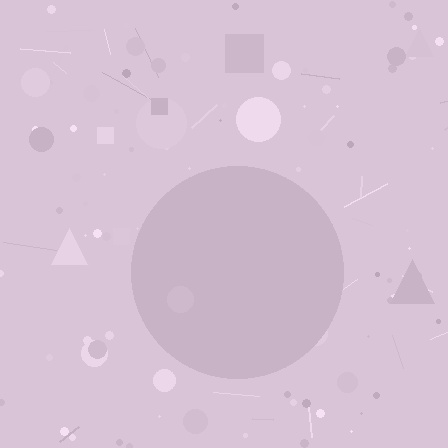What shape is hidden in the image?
A circle is hidden in the image.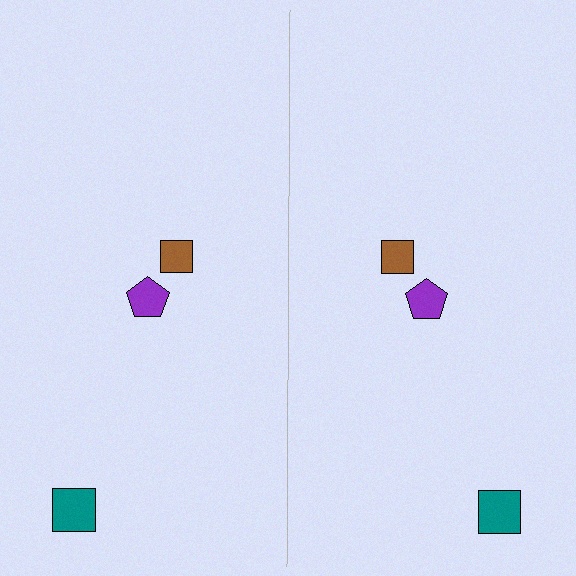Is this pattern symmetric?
Yes, this pattern has bilateral (reflection) symmetry.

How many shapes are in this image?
There are 6 shapes in this image.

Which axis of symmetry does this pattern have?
The pattern has a vertical axis of symmetry running through the center of the image.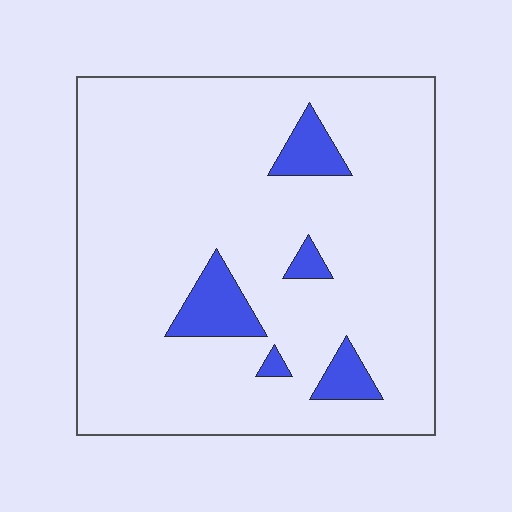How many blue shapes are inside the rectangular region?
5.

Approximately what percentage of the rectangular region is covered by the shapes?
Approximately 10%.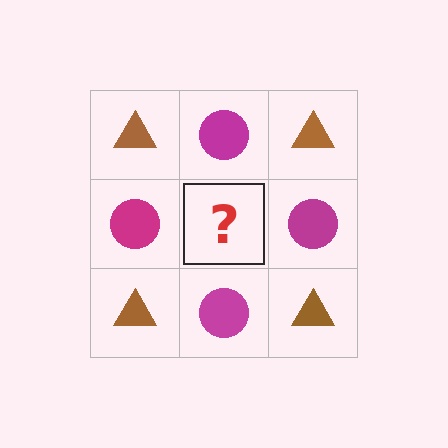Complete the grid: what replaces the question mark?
The question mark should be replaced with a brown triangle.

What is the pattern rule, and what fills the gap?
The rule is that it alternates brown triangle and magenta circle in a checkerboard pattern. The gap should be filled with a brown triangle.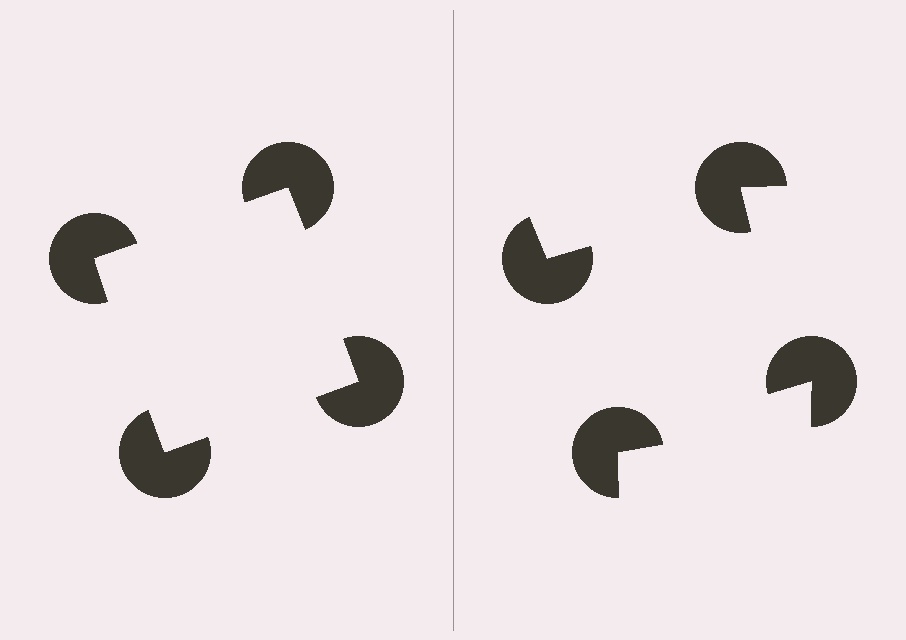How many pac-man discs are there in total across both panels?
8 — 4 on each side.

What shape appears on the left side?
An illusory square.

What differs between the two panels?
The pac-man discs are positioned identically on both sides; only the wedge orientations differ. On the left they align to a square; on the right they are misaligned.